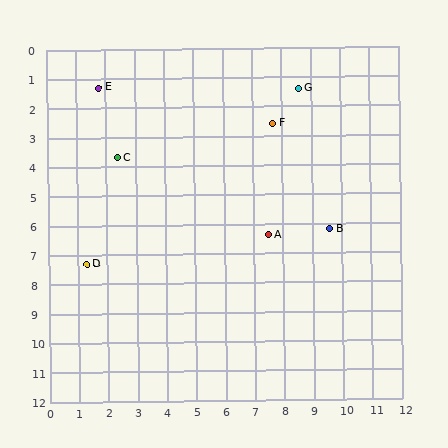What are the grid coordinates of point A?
Point A is at approximately (7.5, 6.4).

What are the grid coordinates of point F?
Point F is at approximately (7.7, 2.6).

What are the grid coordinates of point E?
Point E is at approximately (1.8, 1.3).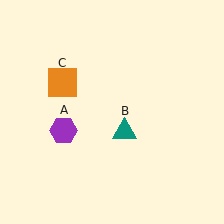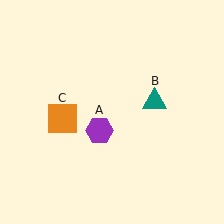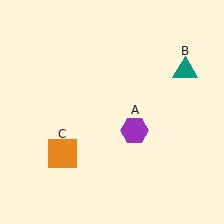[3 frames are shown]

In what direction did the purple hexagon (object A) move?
The purple hexagon (object A) moved right.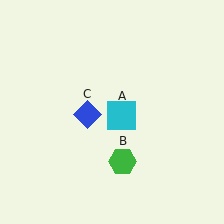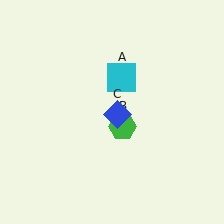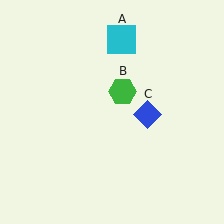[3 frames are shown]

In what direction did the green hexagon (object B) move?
The green hexagon (object B) moved up.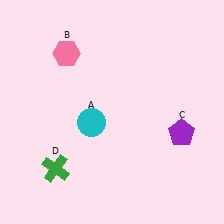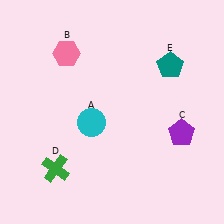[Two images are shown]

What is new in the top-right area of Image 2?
A teal pentagon (E) was added in the top-right area of Image 2.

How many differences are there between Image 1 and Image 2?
There is 1 difference between the two images.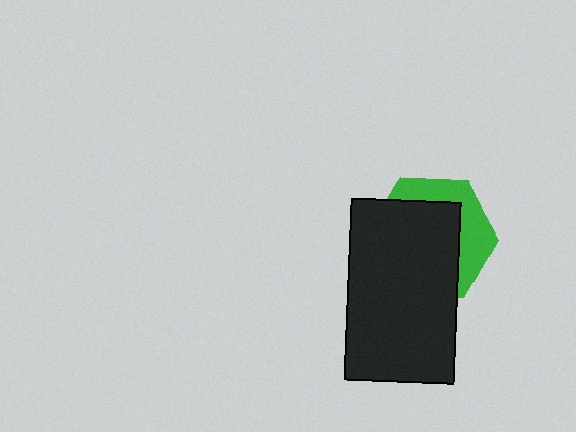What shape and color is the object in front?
The object in front is a black rectangle.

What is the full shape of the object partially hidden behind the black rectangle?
The partially hidden object is a green hexagon.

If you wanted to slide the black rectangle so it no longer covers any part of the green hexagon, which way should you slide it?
Slide it toward the lower-left — that is the most direct way to separate the two shapes.